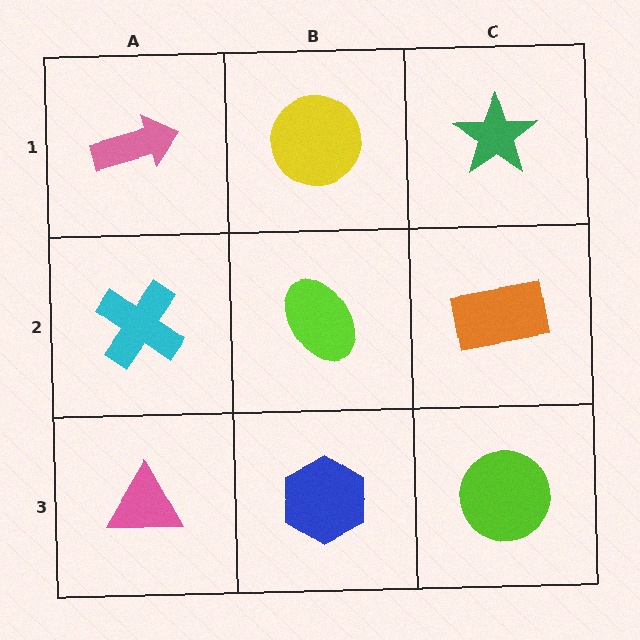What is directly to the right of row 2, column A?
A lime ellipse.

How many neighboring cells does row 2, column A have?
3.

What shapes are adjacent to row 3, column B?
A lime ellipse (row 2, column B), a pink triangle (row 3, column A), a lime circle (row 3, column C).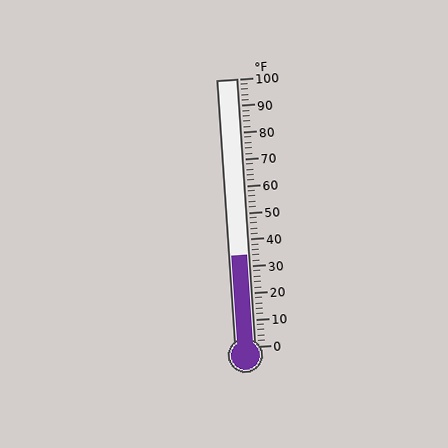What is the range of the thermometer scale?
The thermometer scale ranges from 0°F to 100°F.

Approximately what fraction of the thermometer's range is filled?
The thermometer is filled to approximately 35% of its range.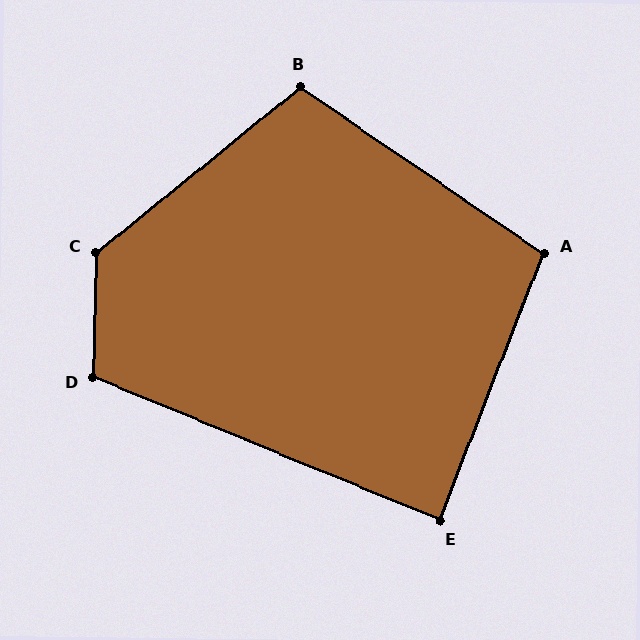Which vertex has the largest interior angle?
C, at approximately 130 degrees.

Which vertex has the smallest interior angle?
E, at approximately 89 degrees.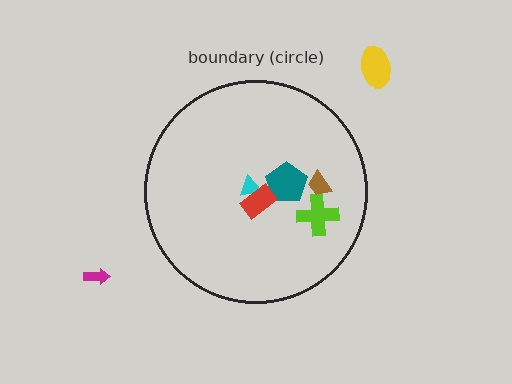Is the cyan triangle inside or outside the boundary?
Inside.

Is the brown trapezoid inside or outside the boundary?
Inside.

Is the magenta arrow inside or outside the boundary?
Outside.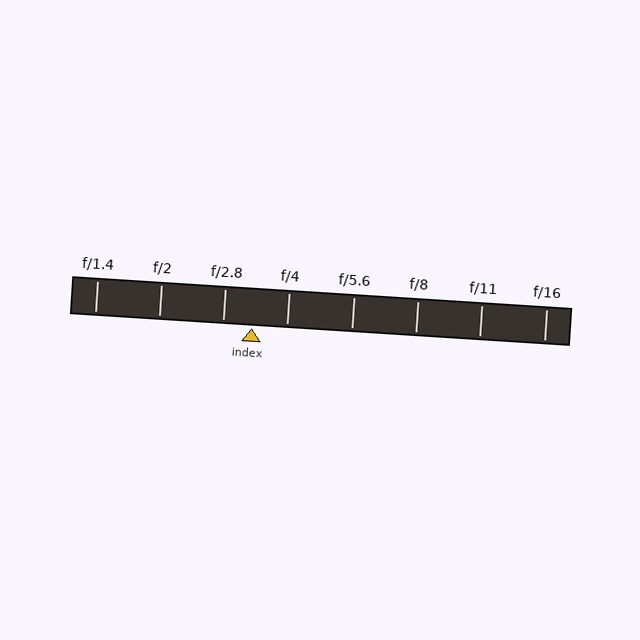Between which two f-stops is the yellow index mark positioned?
The index mark is between f/2.8 and f/4.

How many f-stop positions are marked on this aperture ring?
There are 8 f-stop positions marked.